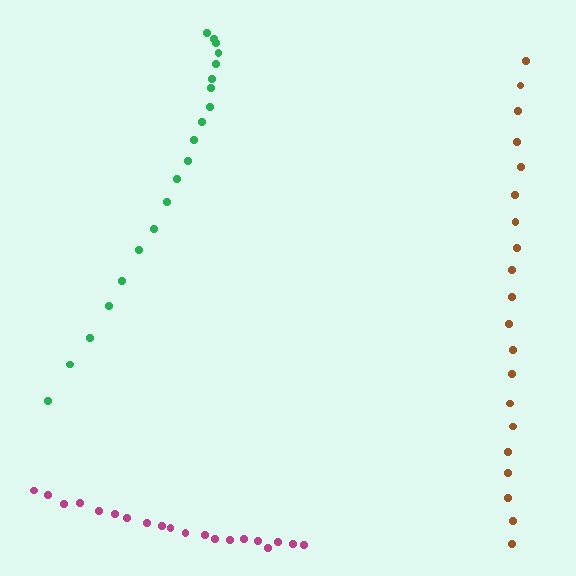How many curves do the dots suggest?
There are 3 distinct paths.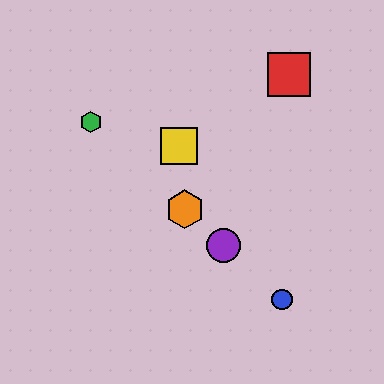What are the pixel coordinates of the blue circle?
The blue circle is at (282, 299).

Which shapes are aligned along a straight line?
The blue circle, the green hexagon, the purple circle, the orange hexagon are aligned along a straight line.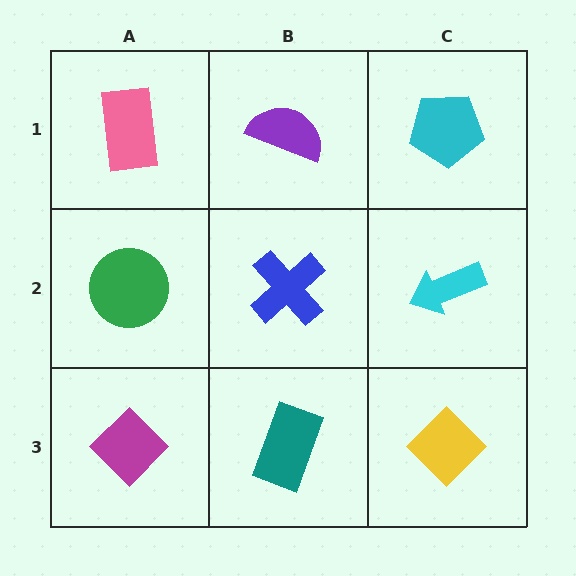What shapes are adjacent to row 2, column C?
A cyan pentagon (row 1, column C), a yellow diamond (row 3, column C), a blue cross (row 2, column B).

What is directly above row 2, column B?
A purple semicircle.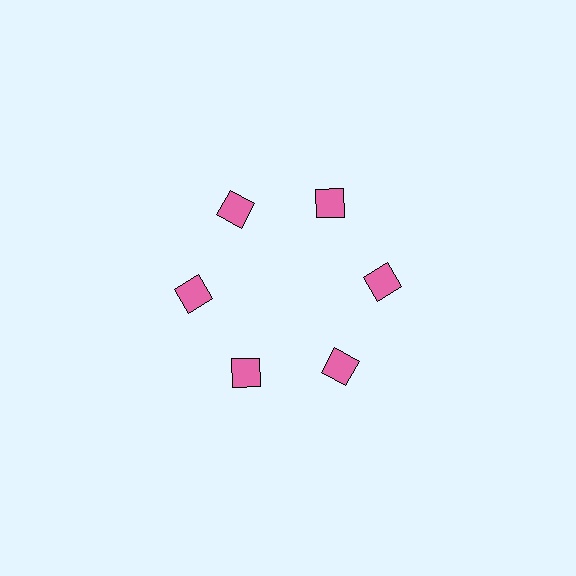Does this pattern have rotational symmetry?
Yes, this pattern has 6-fold rotational symmetry. It looks the same after rotating 60 degrees around the center.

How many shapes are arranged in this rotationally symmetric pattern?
There are 6 shapes, arranged in 6 groups of 1.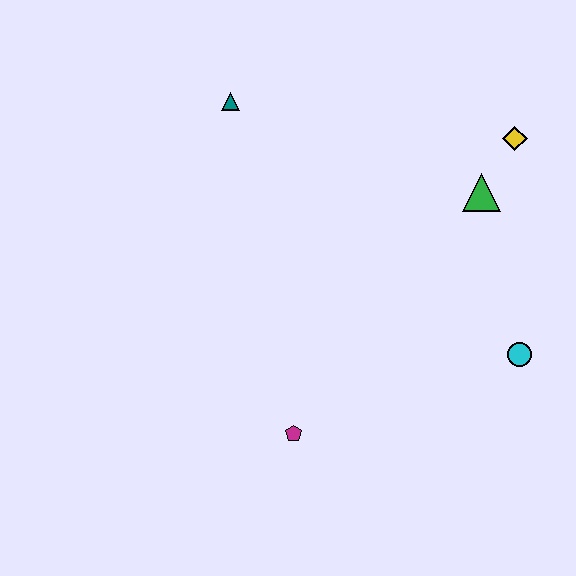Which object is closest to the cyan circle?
The green triangle is closest to the cyan circle.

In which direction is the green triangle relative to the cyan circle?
The green triangle is above the cyan circle.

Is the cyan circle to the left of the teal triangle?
No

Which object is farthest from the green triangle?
The magenta pentagon is farthest from the green triangle.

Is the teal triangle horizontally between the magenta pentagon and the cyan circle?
No